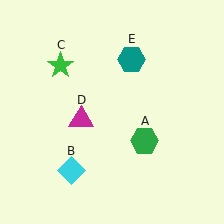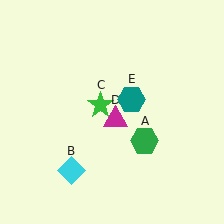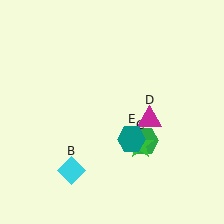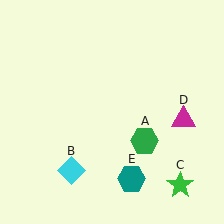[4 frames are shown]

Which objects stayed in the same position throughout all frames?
Green hexagon (object A) and cyan diamond (object B) remained stationary.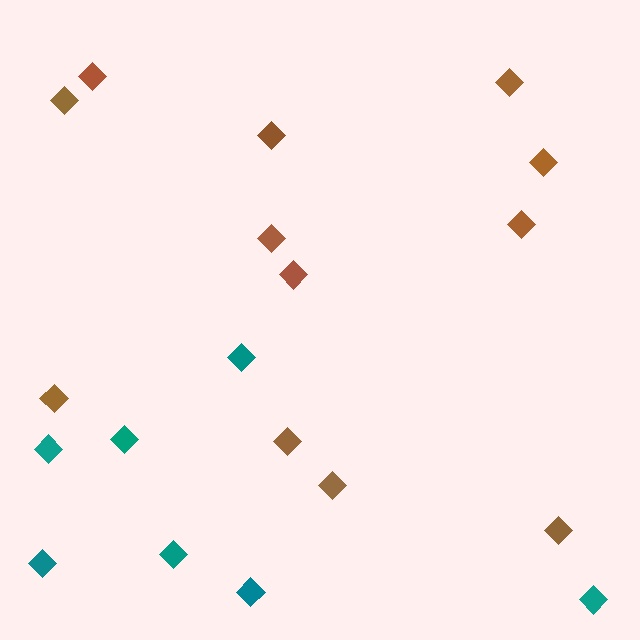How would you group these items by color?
There are 2 groups: one group of teal diamonds (7) and one group of brown diamonds (12).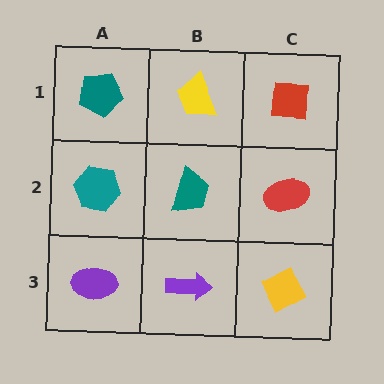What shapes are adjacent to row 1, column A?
A teal hexagon (row 2, column A), a yellow trapezoid (row 1, column B).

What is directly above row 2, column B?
A yellow trapezoid.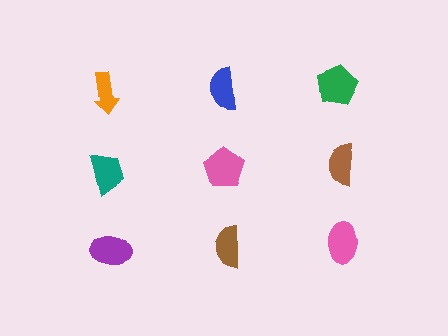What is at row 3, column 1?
A purple ellipse.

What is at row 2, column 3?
A brown semicircle.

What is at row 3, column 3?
A pink ellipse.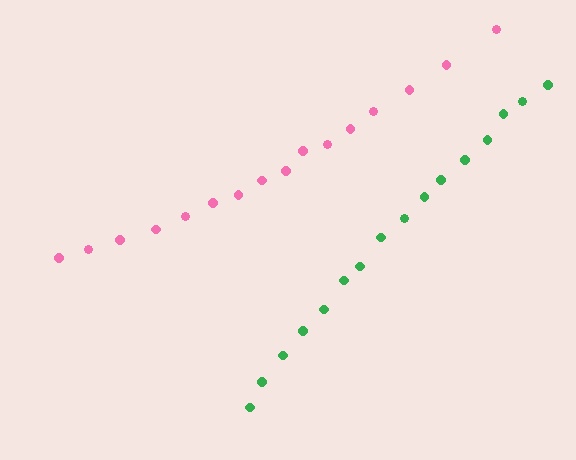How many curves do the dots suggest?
There are 2 distinct paths.